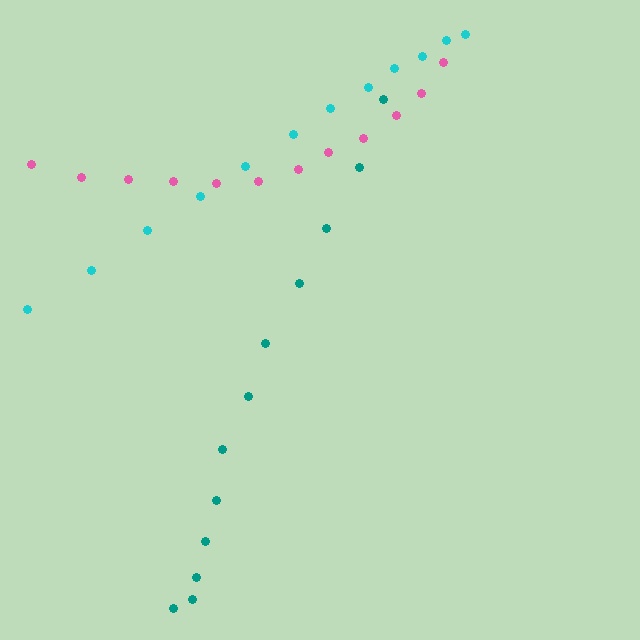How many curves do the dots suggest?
There are 3 distinct paths.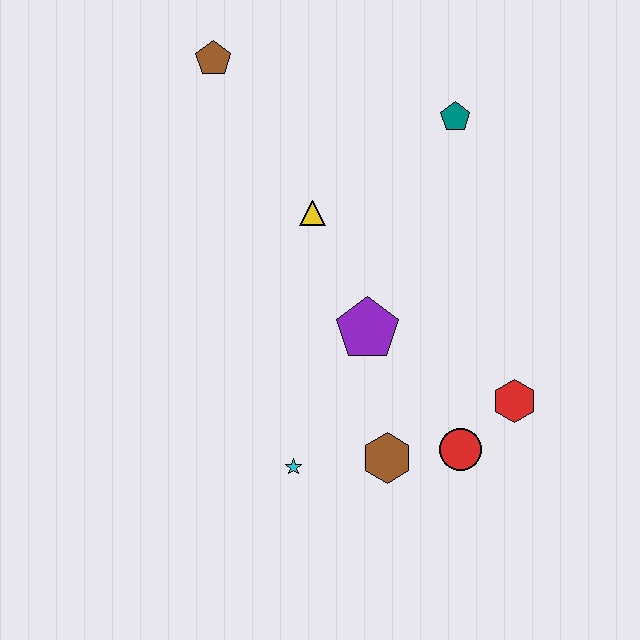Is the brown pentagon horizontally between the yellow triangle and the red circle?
No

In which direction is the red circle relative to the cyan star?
The red circle is to the right of the cyan star.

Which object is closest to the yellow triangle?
The purple pentagon is closest to the yellow triangle.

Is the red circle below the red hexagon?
Yes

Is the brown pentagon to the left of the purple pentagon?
Yes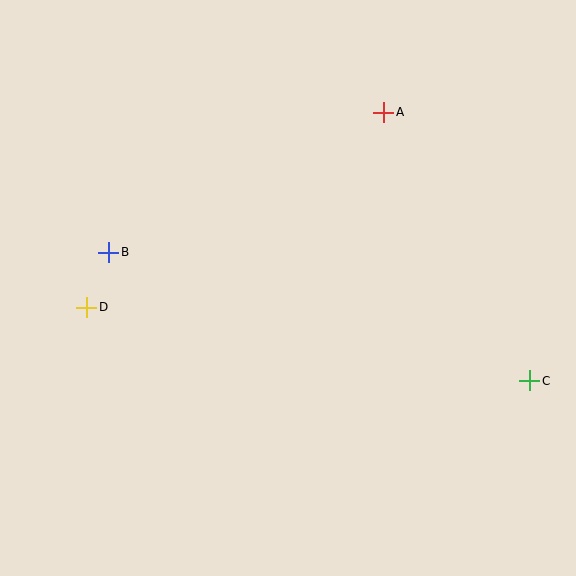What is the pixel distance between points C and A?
The distance between C and A is 305 pixels.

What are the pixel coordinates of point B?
Point B is at (109, 252).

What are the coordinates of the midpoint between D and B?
The midpoint between D and B is at (98, 280).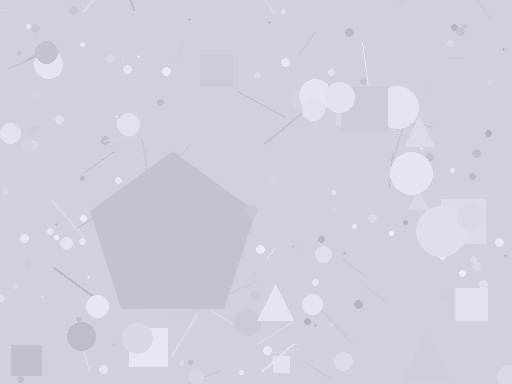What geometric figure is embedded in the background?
A pentagon is embedded in the background.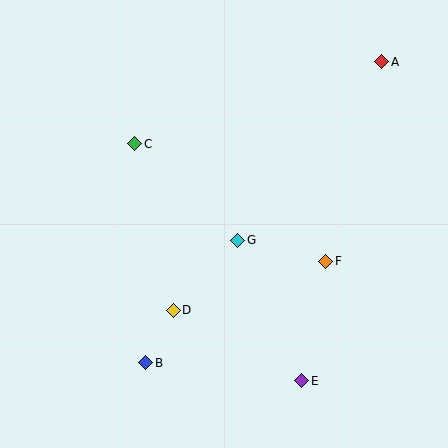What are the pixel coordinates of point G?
Point G is at (238, 240).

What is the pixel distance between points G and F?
The distance between G and F is 91 pixels.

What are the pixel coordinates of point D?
Point D is at (173, 310).